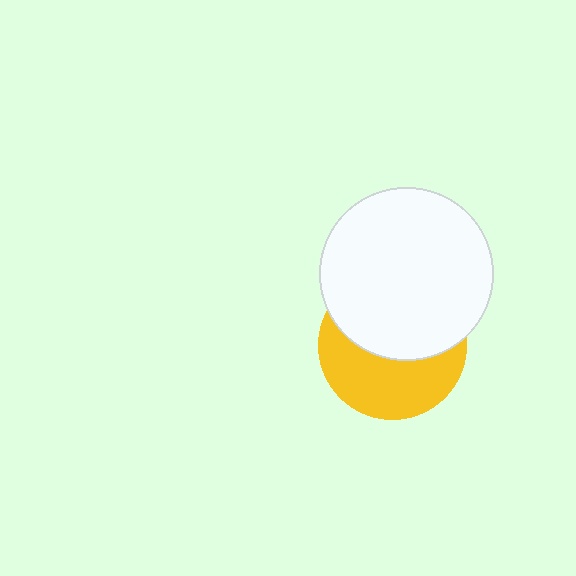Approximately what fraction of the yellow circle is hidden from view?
Roughly 52% of the yellow circle is hidden behind the white circle.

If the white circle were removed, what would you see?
You would see the complete yellow circle.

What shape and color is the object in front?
The object in front is a white circle.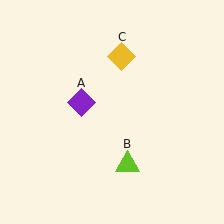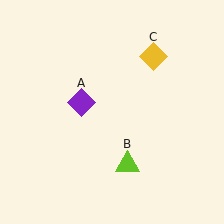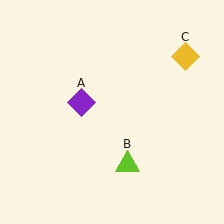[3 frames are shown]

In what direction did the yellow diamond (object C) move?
The yellow diamond (object C) moved right.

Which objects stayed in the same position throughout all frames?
Purple diamond (object A) and lime triangle (object B) remained stationary.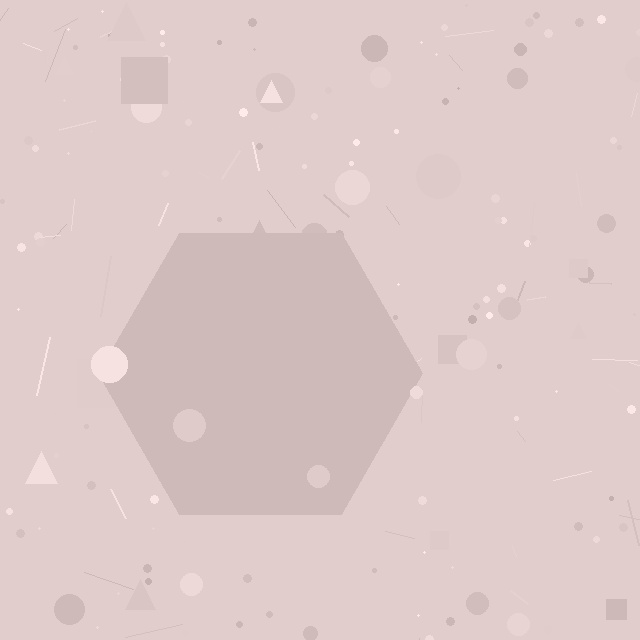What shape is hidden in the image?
A hexagon is hidden in the image.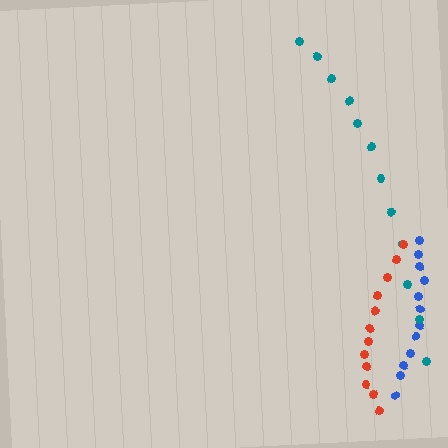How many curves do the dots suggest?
There are 3 distinct paths.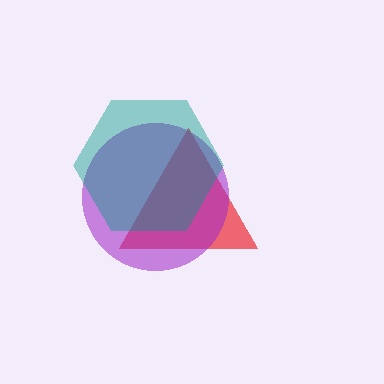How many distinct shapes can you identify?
There are 3 distinct shapes: a red triangle, a purple circle, a teal hexagon.